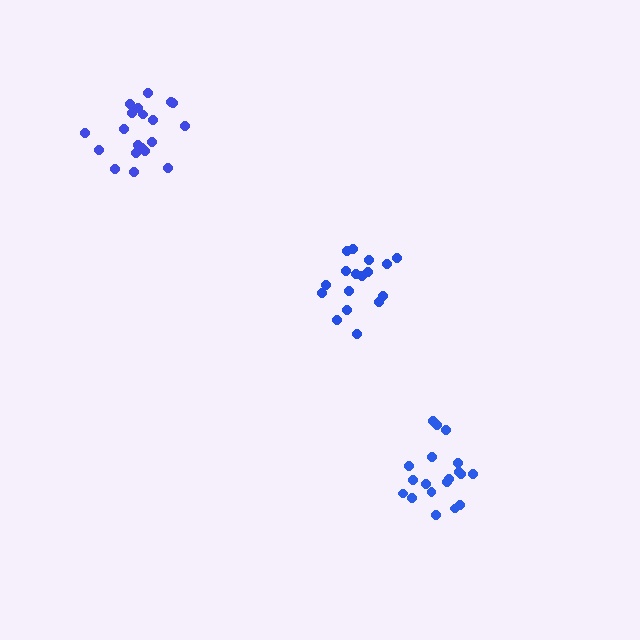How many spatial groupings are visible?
There are 3 spatial groupings.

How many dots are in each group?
Group 1: 19 dots, Group 2: 17 dots, Group 3: 20 dots (56 total).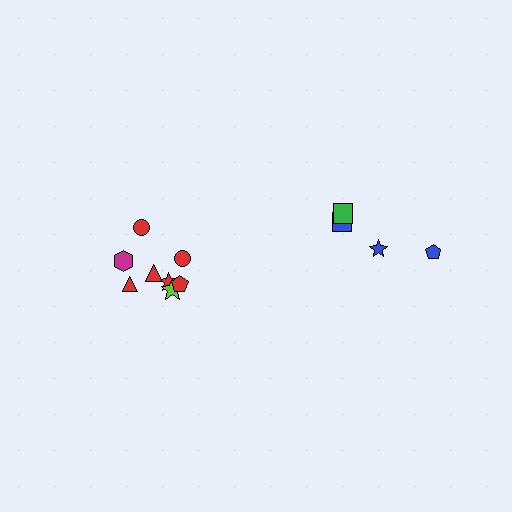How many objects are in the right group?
There are 4 objects.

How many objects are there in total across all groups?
There are 12 objects.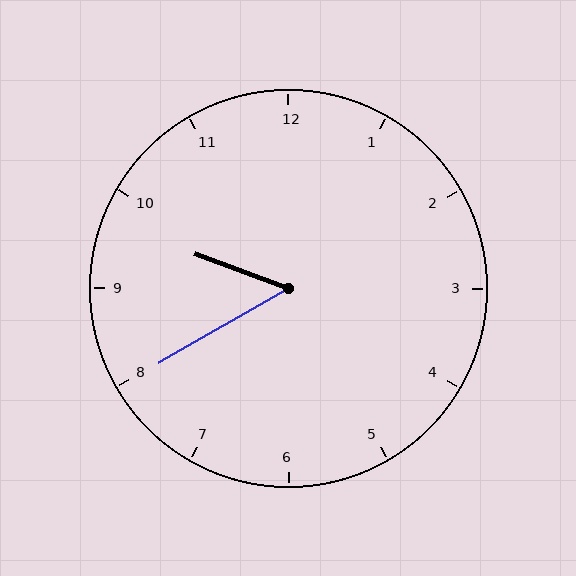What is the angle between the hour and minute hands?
Approximately 50 degrees.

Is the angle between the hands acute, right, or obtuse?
It is acute.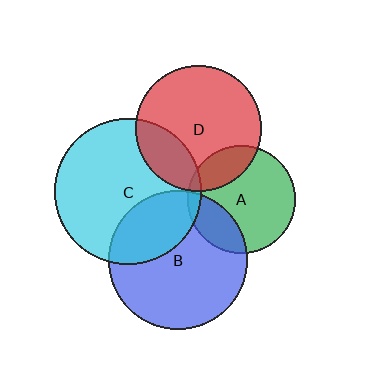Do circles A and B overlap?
Yes.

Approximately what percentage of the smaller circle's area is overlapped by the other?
Approximately 25%.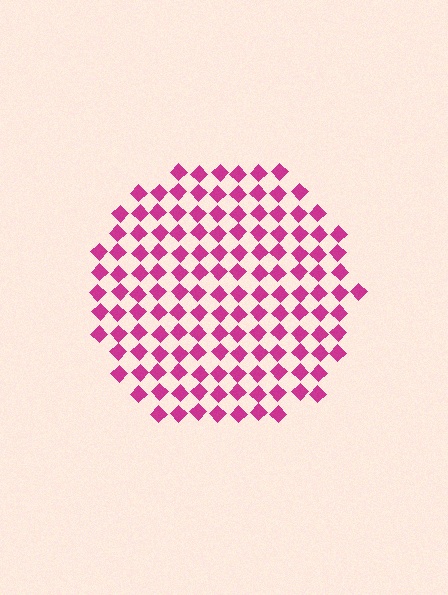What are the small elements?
The small elements are diamonds.